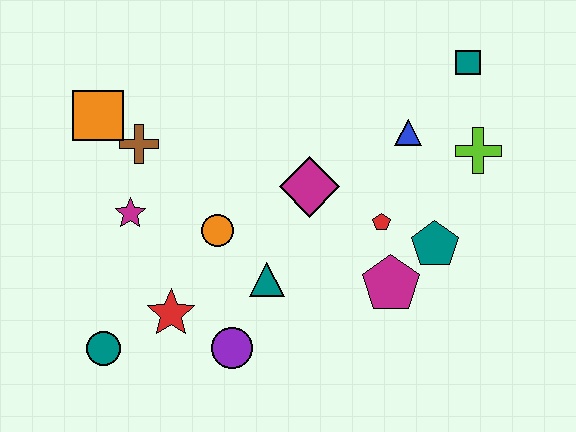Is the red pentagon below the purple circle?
No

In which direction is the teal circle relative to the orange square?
The teal circle is below the orange square.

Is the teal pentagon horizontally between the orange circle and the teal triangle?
No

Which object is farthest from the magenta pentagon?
The orange square is farthest from the magenta pentagon.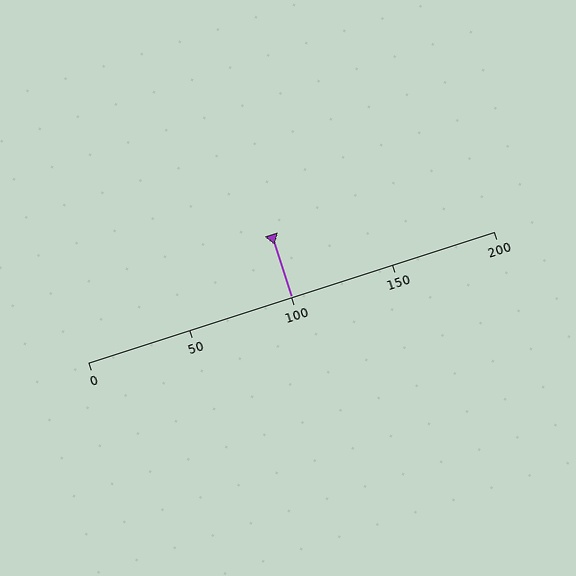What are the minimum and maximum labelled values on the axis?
The axis runs from 0 to 200.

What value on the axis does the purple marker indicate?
The marker indicates approximately 100.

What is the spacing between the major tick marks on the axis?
The major ticks are spaced 50 apart.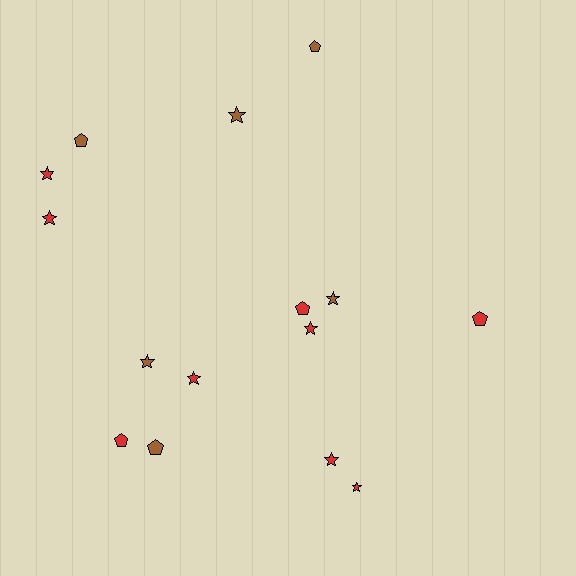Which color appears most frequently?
Red, with 9 objects.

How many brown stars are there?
There are 3 brown stars.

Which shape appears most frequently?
Star, with 9 objects.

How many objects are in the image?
There are 15 objects.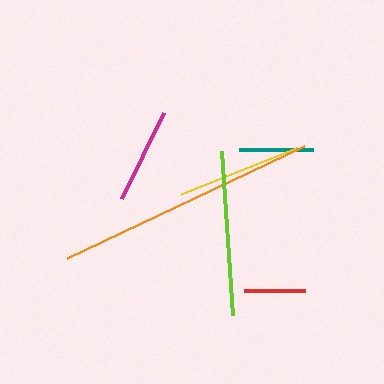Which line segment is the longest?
The orange line is the longest at approximately 262 pixels.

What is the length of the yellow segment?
The yellow segment is approximately 124 pixels long.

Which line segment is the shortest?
The red line is the shortest at approximately 61 pixels.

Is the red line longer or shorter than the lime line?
The lime line is longer than the red line.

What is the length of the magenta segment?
The magenta segment is approximately 95 pixels long.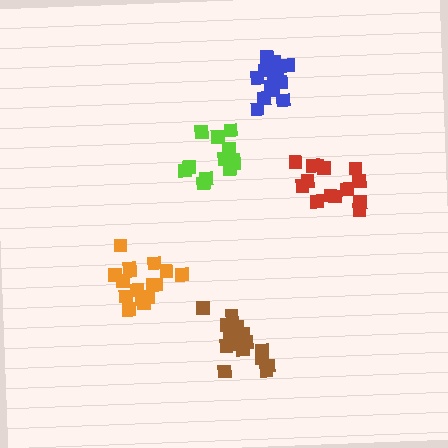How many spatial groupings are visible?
There are 5 spatial groupings.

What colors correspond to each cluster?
The clusters are colored: lime, orange, brown, red, blue.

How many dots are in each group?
Group 1: 12 dots, Group 2: 16 dots, Group 3: 18 dots, Group 4: 14 dots, Group 5: 17 dots (77 total).